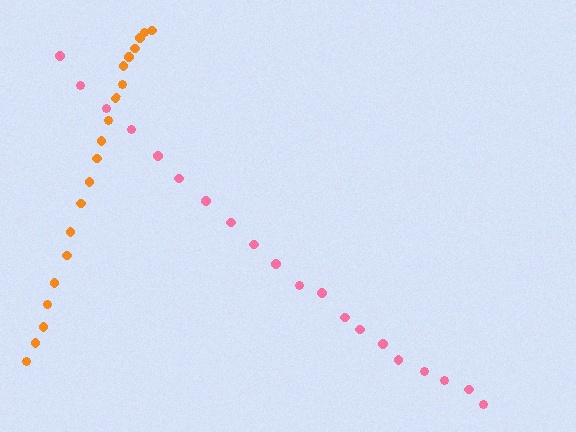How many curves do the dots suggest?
There are 2 distinct paths.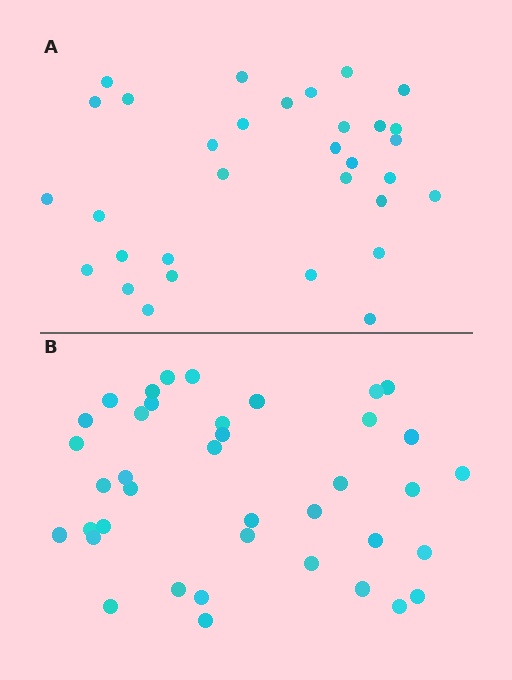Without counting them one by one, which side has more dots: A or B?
Region B (the bottom region) has more dots.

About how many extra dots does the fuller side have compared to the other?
Region B has roughly 8 or so more dots than region A.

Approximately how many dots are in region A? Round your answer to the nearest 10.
About 30 dots. (The exact count is 32, which rounds to 30.)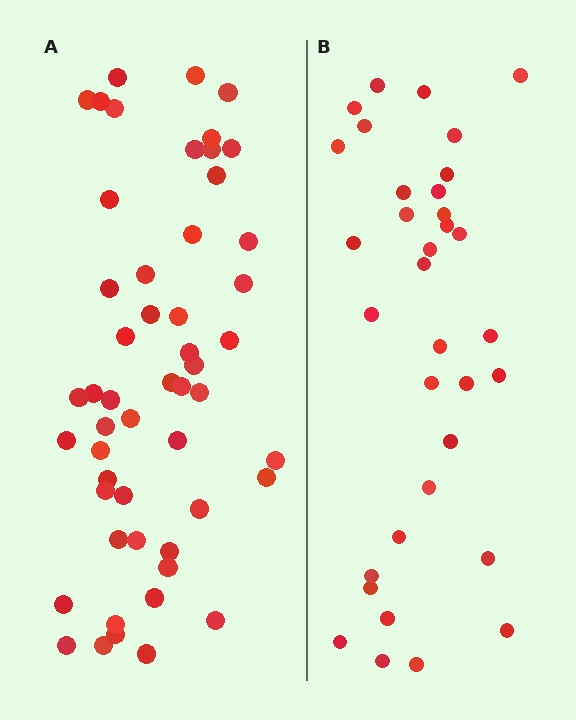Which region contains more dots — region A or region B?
Region A (the left region) has more dots.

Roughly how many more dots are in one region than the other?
Region A has approximately 20 more dots than region B.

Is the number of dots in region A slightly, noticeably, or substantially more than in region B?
Region A has substantially more. The ratio is roughly 1.5 to 1.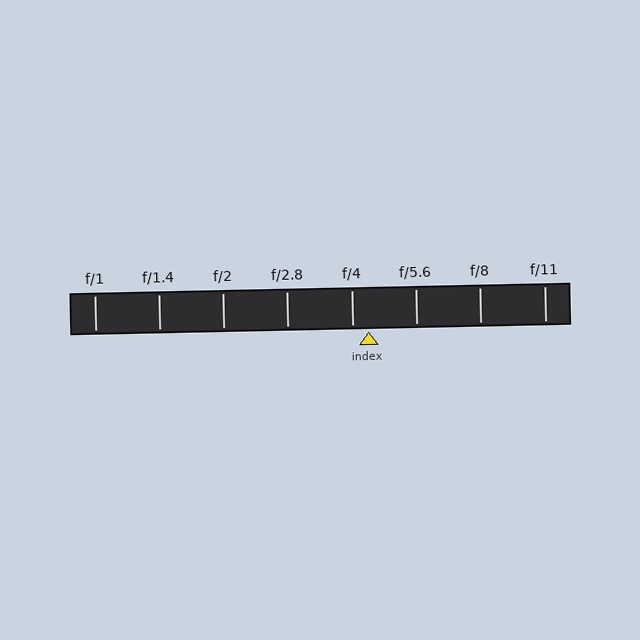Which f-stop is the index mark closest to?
The index mark is closest to f/4.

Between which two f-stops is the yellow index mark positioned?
The index mark is between f/4 and f/5.6.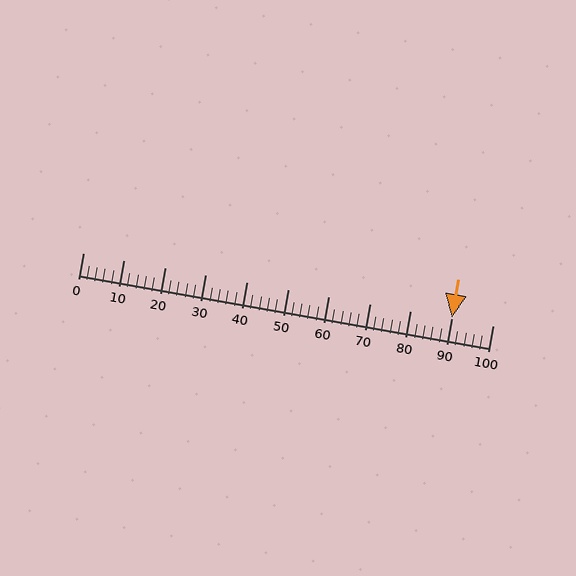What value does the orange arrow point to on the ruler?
The orange arrow points to approximately 90.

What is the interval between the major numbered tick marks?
The major tick marks are spaced 10 units apart.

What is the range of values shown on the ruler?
The ruler shows values from 0 to 100.